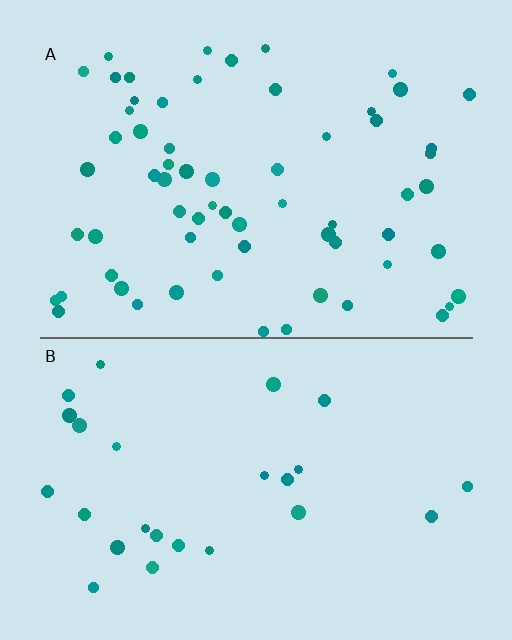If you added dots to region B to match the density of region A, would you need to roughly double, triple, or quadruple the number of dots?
Approximately triple.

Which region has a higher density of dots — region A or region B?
A (the top).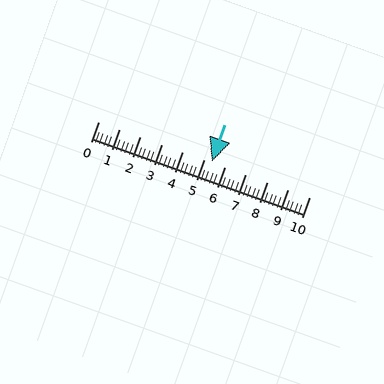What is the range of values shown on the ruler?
The ruler shows values from 0 to 10.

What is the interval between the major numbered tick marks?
The major tick marks are spaced 1 units apart.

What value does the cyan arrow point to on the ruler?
The cyan arrow points to approximately 5.4.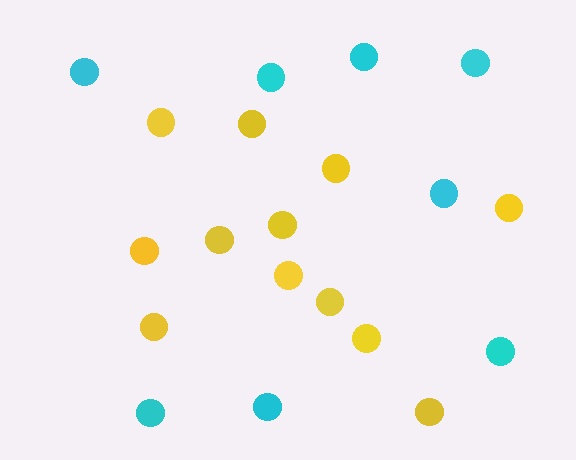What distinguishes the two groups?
There are 2 groups: one group of cyan circles (8) and one group of yellow circles (12).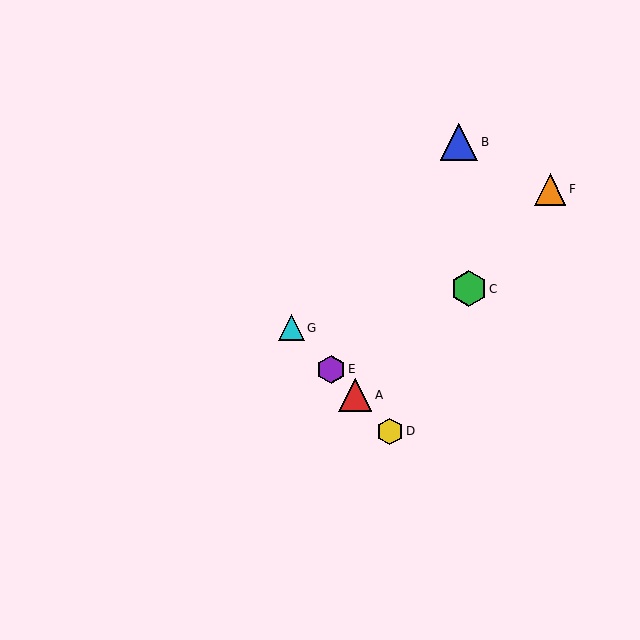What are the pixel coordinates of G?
Object G is at (291, 328).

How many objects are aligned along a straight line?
4 objects (A, D, E, G) are aligned along a straight line.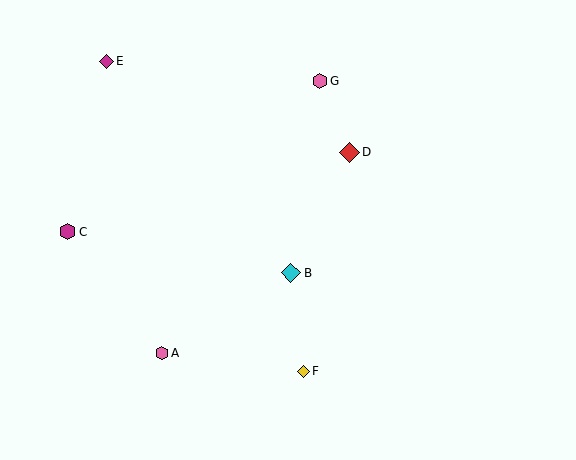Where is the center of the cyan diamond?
The center of the cyan diamond is at (291, 273).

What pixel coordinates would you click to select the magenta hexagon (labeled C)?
Click at (68, 232) to select the magenta hexagon C.